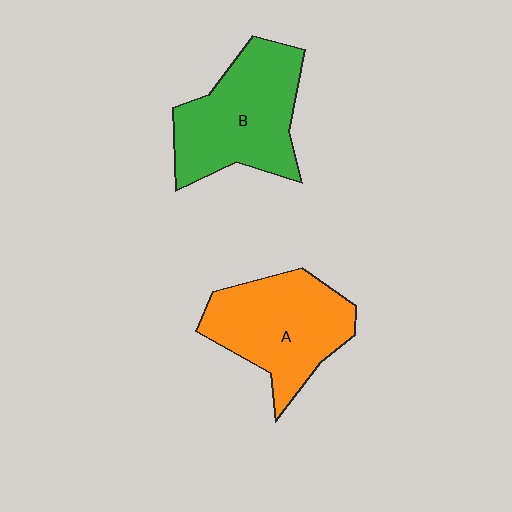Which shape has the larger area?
Shape B (green).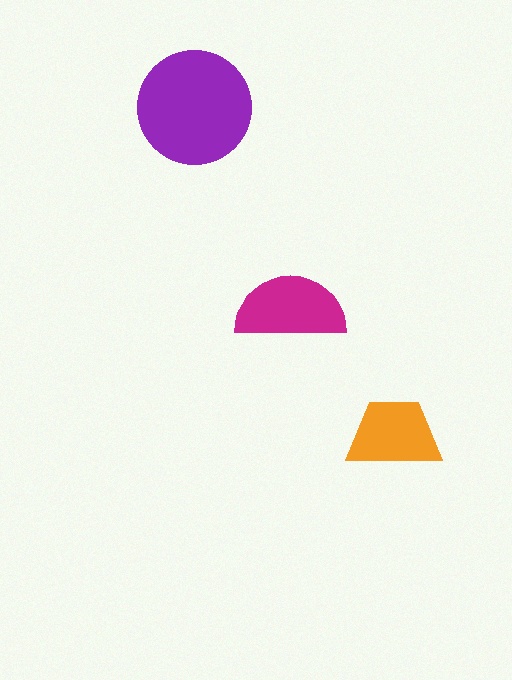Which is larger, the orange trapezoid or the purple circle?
The purple circle.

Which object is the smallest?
The orange trapezoid.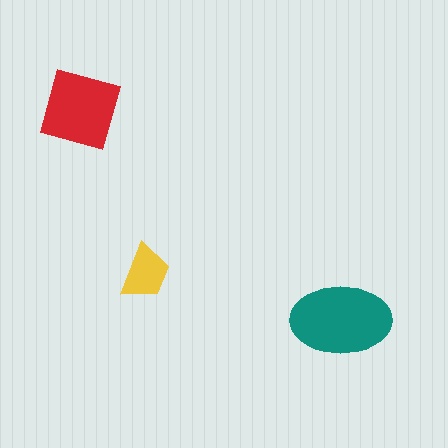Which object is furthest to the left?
The red square is leftmost.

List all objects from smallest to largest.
The yellow trapezoid, the red square, the teal ellipse.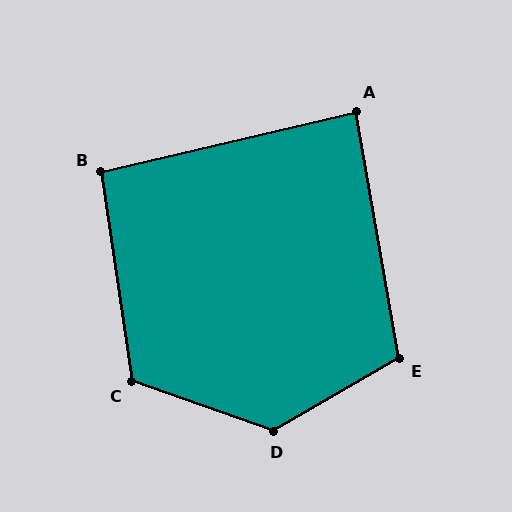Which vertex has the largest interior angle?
D, at approximately 130 degrees.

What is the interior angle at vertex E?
Approximately 110 degrees (obtuse).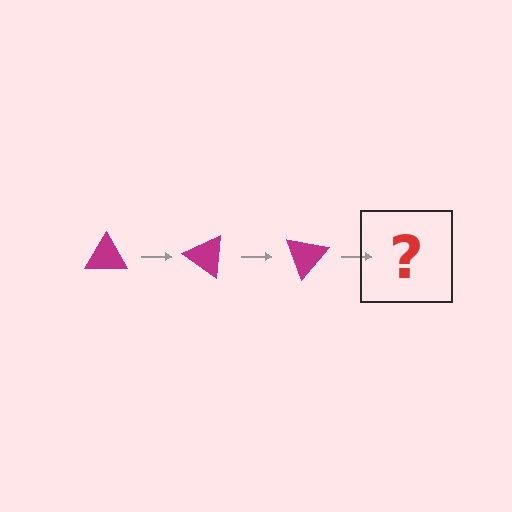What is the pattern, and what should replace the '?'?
The pattern is that the triangle rotates 35 degrees each step. The '?' should be a magenta triangle rotated 105 degrees.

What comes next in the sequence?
The next element should be a magenta triangle rotated 105 degrees.